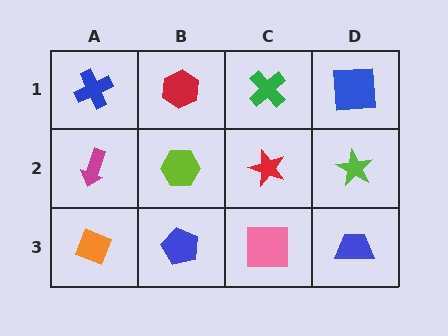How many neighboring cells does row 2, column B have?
4.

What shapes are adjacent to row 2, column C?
A green cross (row 1, column C), a pink square (row 3, column C), a lime hexagon (row 2, column B), a lime star (row 2, column D).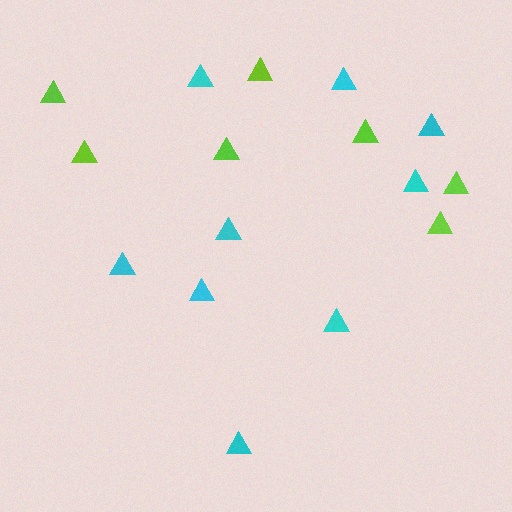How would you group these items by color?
There are 2 groups: one group of cyan triangles (9) and one group of lime triangles (7).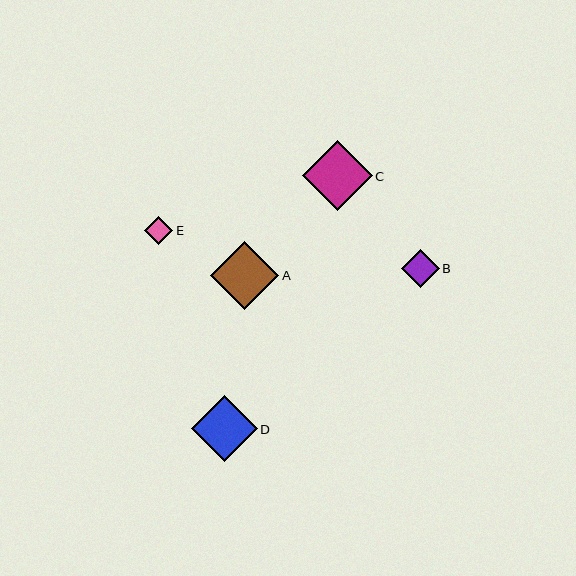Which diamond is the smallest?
Diamond E is the smallest with a size of approximately 28 pixels.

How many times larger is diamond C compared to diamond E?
Diamond C is approximately 2.4 times the size of diamond E.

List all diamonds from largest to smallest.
From largest to smallest: C, A, D, B, E.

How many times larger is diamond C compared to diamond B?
Diamond C is approximately 1.8 times the size of diamond B.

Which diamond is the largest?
Diamond C is the largest with a size of approximately 70 pixels.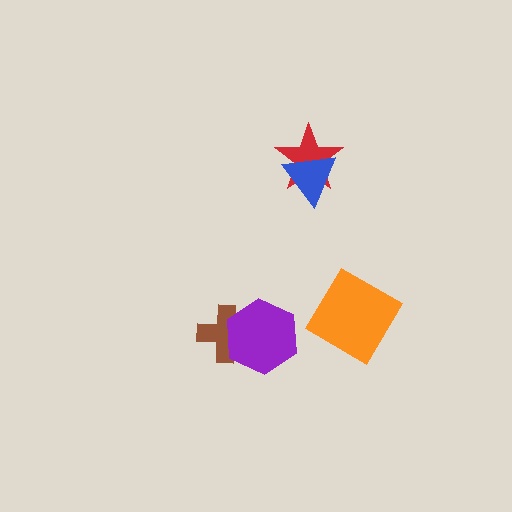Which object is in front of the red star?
The blue triangle is in front of the red star.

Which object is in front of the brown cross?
The purple hexagon is in front of the brown cross.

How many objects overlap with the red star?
1 object overlaps with the red star.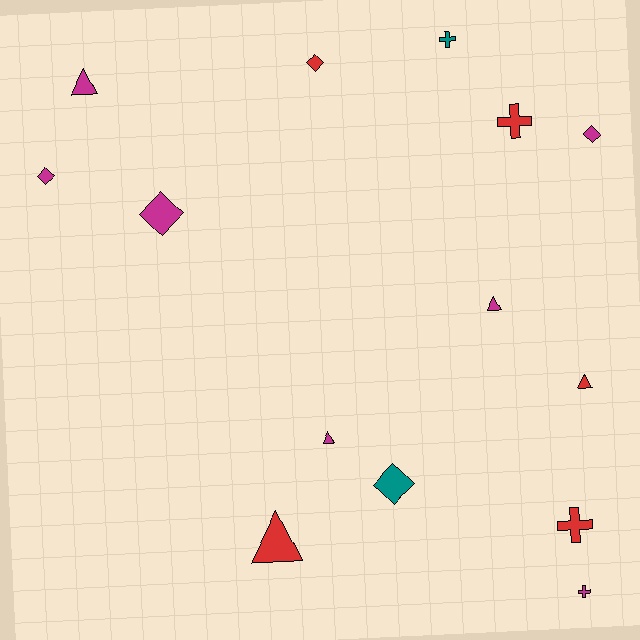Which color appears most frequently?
Magenta, with 7 objects.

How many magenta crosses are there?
There is 1 magenta cross.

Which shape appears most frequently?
Diamond, with 5 objects.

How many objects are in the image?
There are 14 objects.